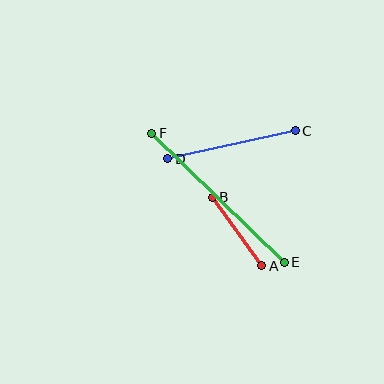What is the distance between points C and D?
The distance is approximately 130 pixels.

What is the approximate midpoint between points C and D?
The midpoint is at approximately (231, 145) pixels.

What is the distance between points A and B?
The distance is approximately 84 pixels.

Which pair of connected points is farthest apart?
Points E and F are farthest apart.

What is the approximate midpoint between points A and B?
The midpoint is at approximately (237, 232) pixels.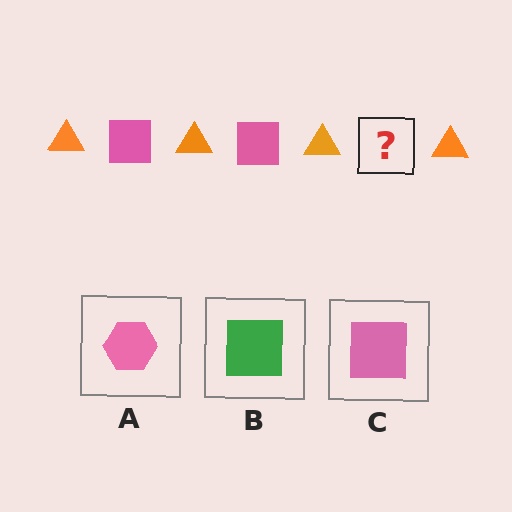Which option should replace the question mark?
Option C.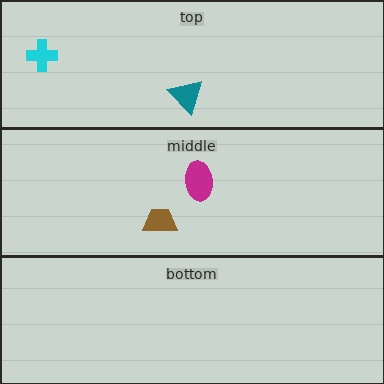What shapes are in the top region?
The teal triangle, the cyan cross.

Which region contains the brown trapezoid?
The middle region.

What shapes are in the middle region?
The brown trapezoid, the magenta ellipse.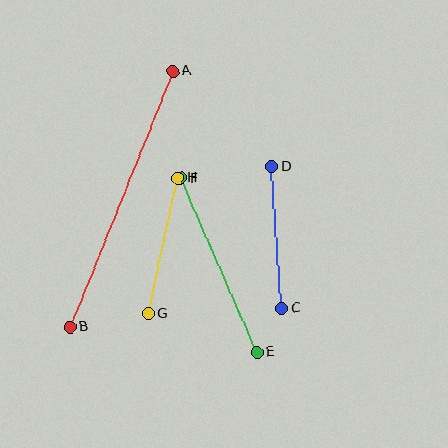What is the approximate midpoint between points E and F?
The midpoint is at approximately (219, 265) pixels.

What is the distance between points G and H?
The distance is approximately 139 pixels.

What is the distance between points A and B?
The distance is approximately 276 pixels.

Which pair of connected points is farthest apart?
Points A and B are farthest apart.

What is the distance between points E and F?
The distance is approximately 190 pixels.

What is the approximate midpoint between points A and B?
The midpoint is at approximately (121, 199) pixels.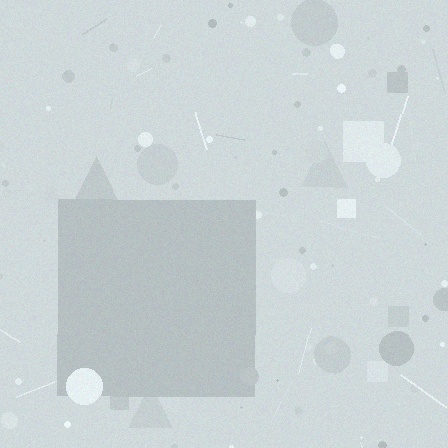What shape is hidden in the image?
A square is hidden in the image.